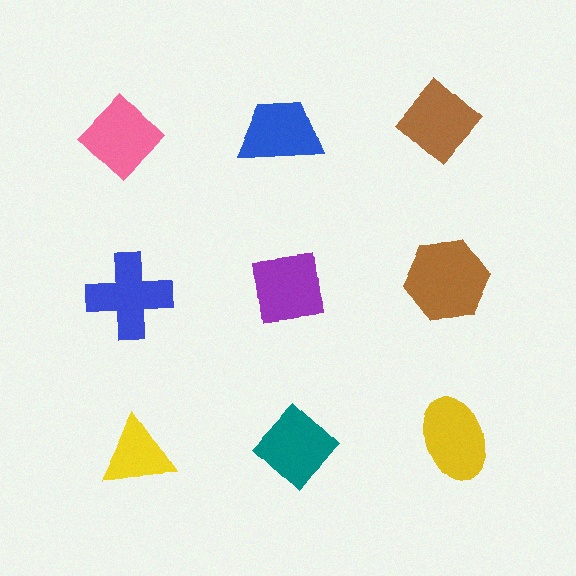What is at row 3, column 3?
A yellow ellipse.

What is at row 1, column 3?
A brown diamond.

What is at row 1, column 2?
A blue trapezoid.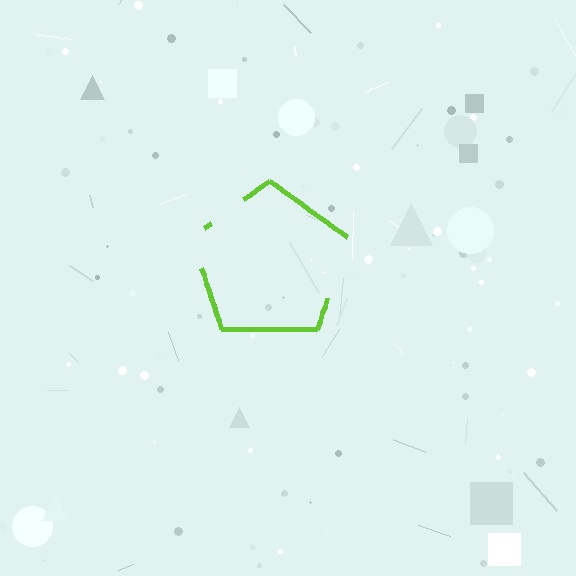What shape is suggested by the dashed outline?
The dashed outline suggests a pentagon.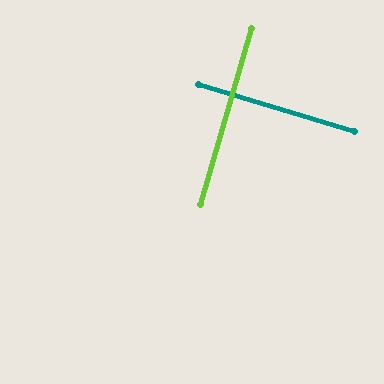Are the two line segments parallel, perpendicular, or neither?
Perpendicular — they meet at approximately 90°.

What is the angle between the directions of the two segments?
Approximately 90 degrees.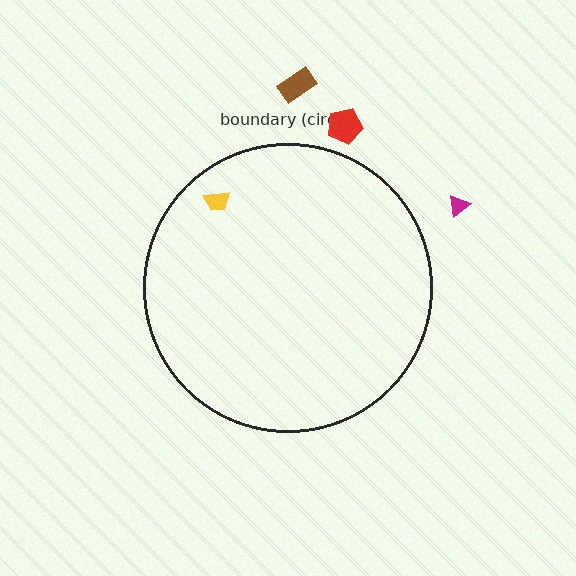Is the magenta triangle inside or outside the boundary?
Outside.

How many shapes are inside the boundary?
1 inside, 3 outside.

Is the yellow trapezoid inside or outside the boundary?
Inside.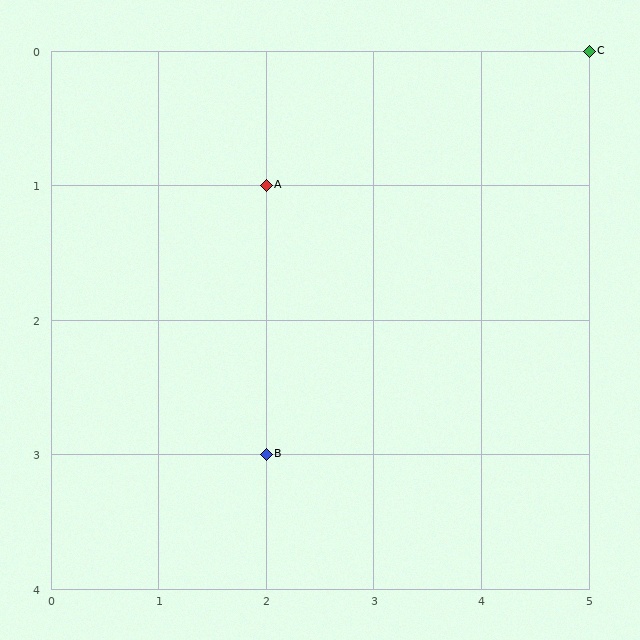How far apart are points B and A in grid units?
Points B and A are 2 rows apart.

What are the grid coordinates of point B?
Point B is at grid coordinates (2, 3).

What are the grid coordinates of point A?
Point A is at grid coordinates (2, 1).